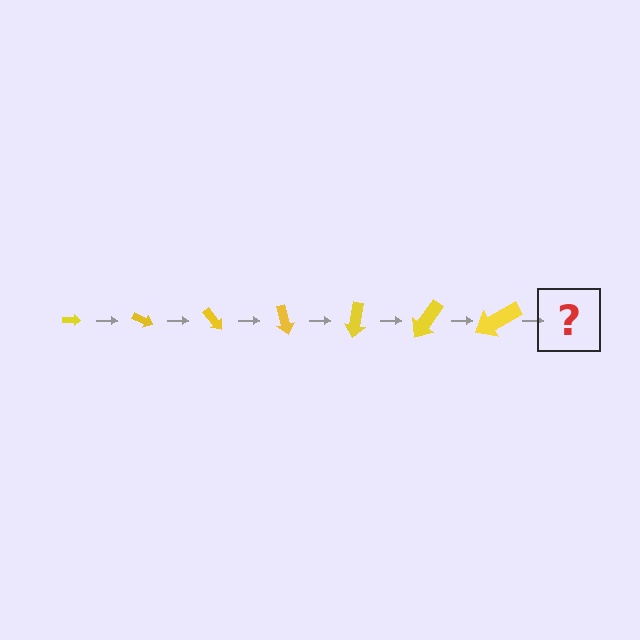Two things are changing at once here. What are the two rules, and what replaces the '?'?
The two rules are that the arrow grows larger each step and it rotates 25 degrees each step. The '?' should be an arrow, larger than the previous one and rotated 175 degrees from the start.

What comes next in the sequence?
The next element should be an arrow, larger than the previous one and rotated 175 degrees from the start.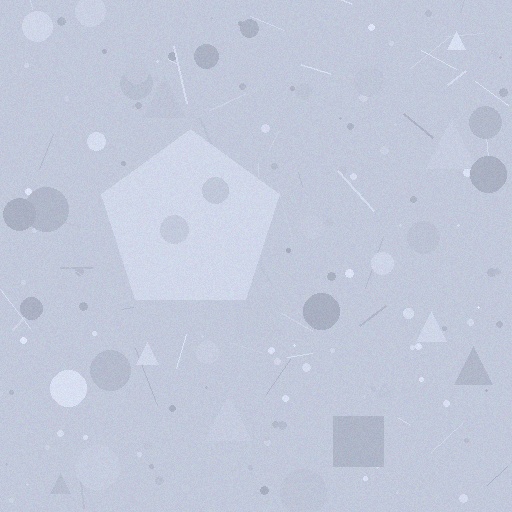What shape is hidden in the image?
A pentagon is hidden in the image.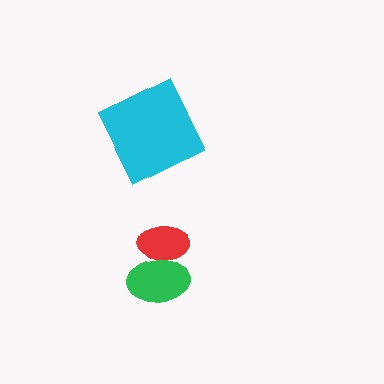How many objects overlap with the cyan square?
0 objects overlap with the cyan square.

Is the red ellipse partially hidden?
Yes, it is partially covered by another shape.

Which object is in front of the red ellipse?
The green ellipse is in front of the red ellipse.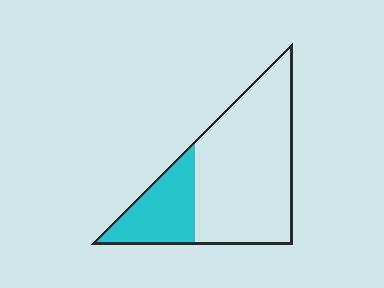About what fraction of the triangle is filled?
About one quarter (1/4).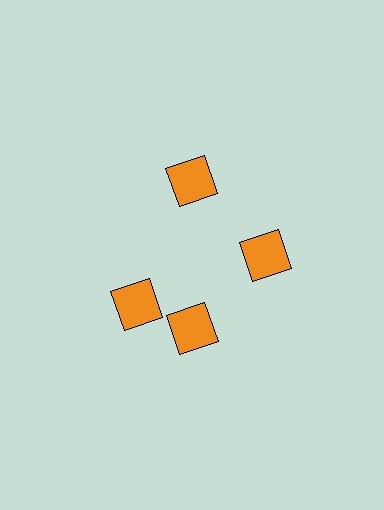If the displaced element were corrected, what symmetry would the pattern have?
It would have 4-fold rotational symmetry — the pattern would map onto itself every 90 degrees.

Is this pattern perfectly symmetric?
No. The 4 orange squares are arranged in a ring, but one element near the 9 o'clock position is rotated out of alignment along the ring, breaking the 4-fold rotational symmetry.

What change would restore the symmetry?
The symmetry would be restored by rotating it back into even spacing with its neighbors so that all 4 squares sit at equal angles and equal distance from the center.